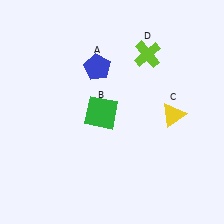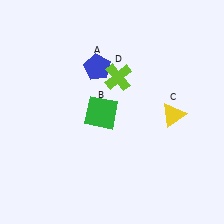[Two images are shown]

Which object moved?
The lime cross (D) moved left.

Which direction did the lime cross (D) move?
The lime cross (D) moved left.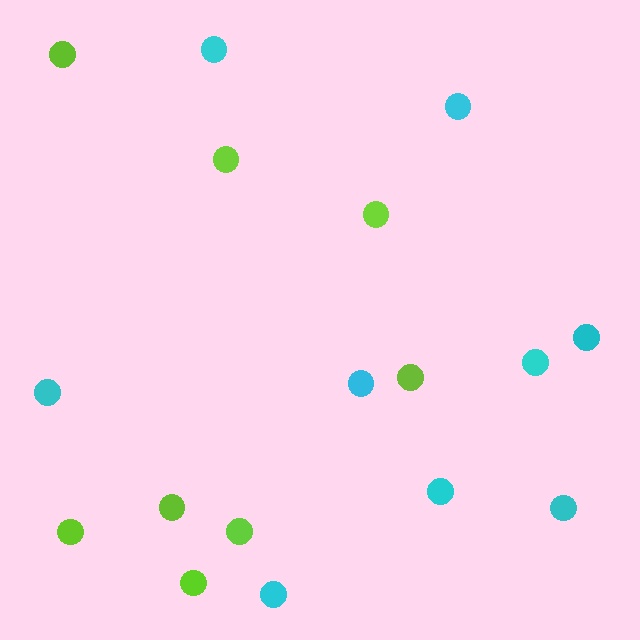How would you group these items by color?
There are 2 groups: one group of lime circles (8) and one group of cyan circles (9).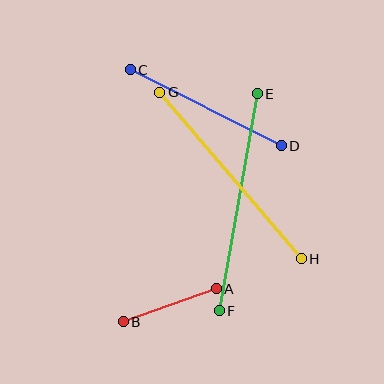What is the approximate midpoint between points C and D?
The midpoint is at approximately (206, 108) pixels.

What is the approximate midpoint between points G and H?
The midpoint is at approximately (230, 176) pixels.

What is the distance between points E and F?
The distance is approximately 220 pixels.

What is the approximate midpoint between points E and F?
The midpoint is at approximately (238, 202) pixels.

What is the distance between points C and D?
The distance is approximately 169 pixels.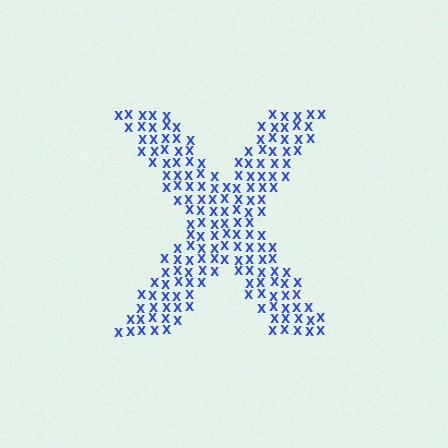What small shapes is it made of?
It is made of small letter X's.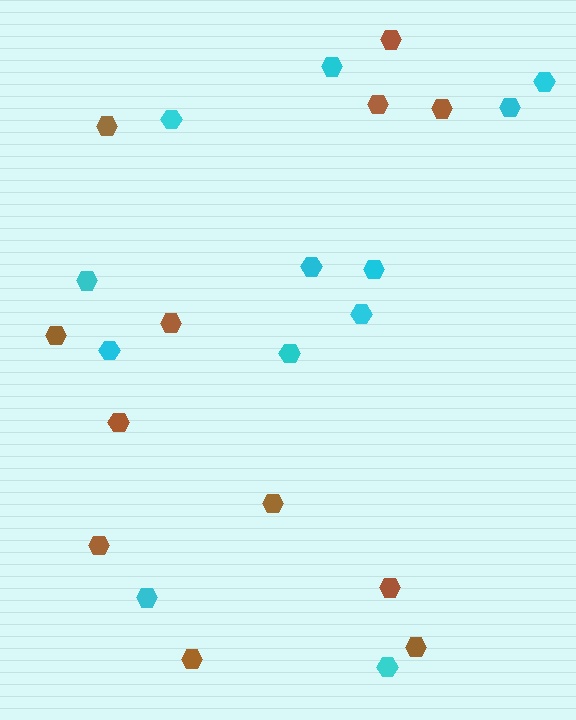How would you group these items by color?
There are 2 groups: one group of cyan hexagons (12) and one group of brown hexagons (12).